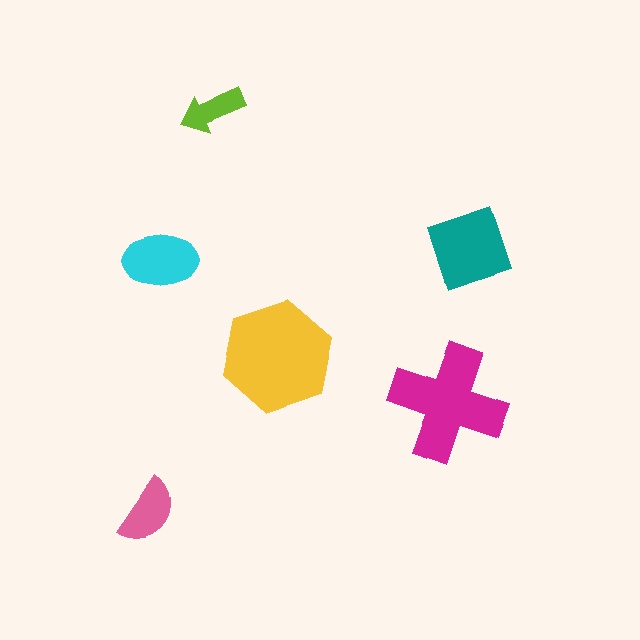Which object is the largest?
The yellow hexagon.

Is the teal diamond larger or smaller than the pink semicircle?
Larger.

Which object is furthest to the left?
The pink semicircle is leftmost.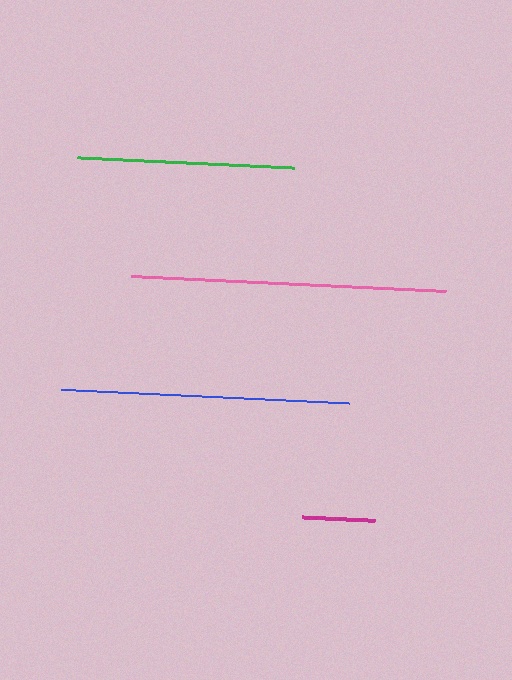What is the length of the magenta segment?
The magenta segment is approximately 73 pixels long.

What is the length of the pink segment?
The pink segment is approximately 315 pixels long.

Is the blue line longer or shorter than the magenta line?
The blue line is longer than the magenta line.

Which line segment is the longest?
The pink line is the longest at approximately 315 pixels.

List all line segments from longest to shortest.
From longest to shortest: pink, blue, green, magenta.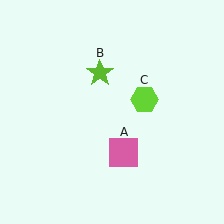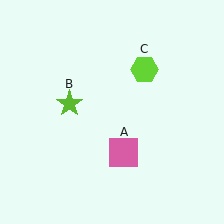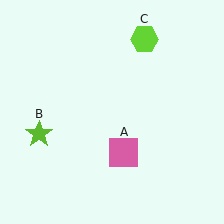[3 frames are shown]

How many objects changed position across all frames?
2 objects changed position: lime star (object B), lime hexagon (object C).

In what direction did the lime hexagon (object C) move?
The lime hexagon (object C) moved up.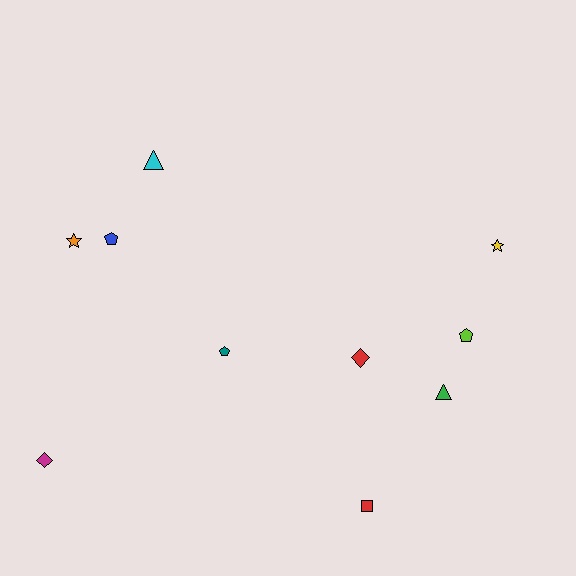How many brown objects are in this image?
There are no brown objects.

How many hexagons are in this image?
There are no hexagons.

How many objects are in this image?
There are 10 objects.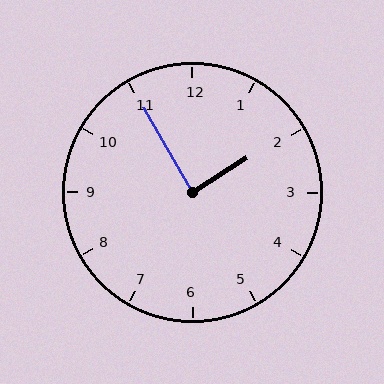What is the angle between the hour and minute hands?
Approximately 88 degrees.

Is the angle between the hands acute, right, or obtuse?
It is right.